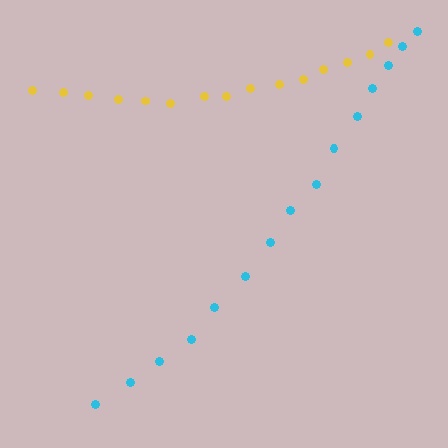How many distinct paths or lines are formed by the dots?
There are 2 distinct paths.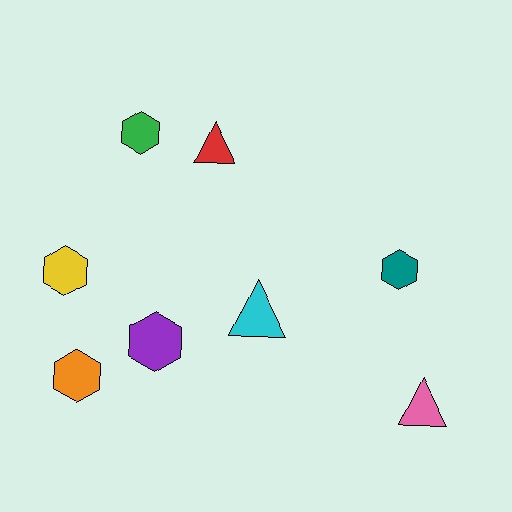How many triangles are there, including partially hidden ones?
There are 3 triangles.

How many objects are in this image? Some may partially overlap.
There are 8 objects.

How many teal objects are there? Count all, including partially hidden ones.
There is 1 teal object.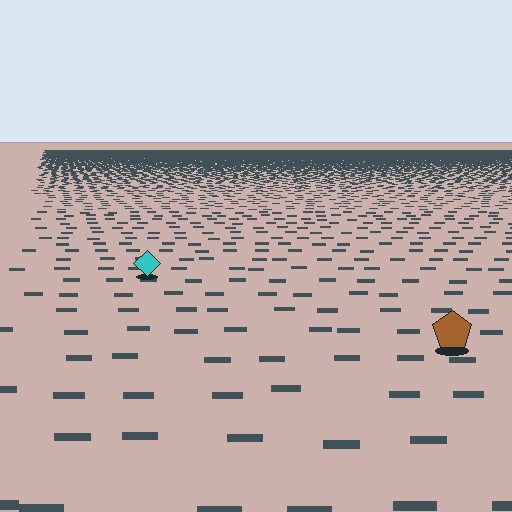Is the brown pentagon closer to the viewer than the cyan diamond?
Yes. The brown pentagon is closer — you can tell from the texture gradient: the ground texture is coarser near it.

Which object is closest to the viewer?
The brown pentagon is closest. The texture marks near it are larger and more spread out.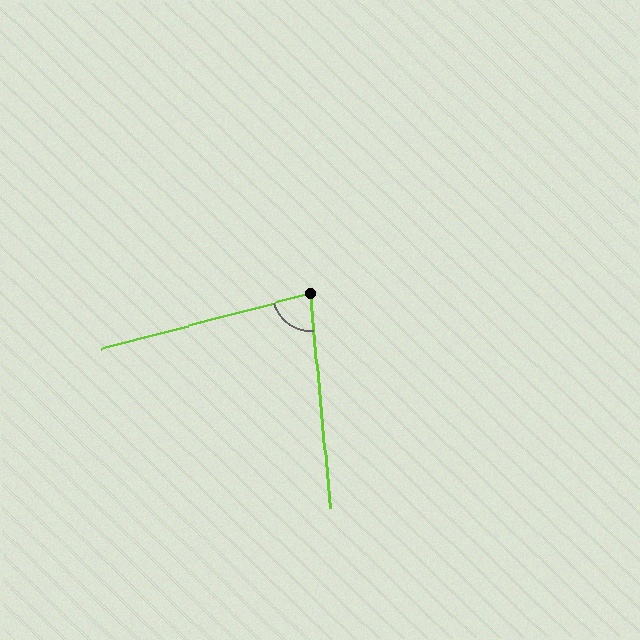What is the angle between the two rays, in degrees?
Approximately 81 degrees.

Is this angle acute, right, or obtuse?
It is acute.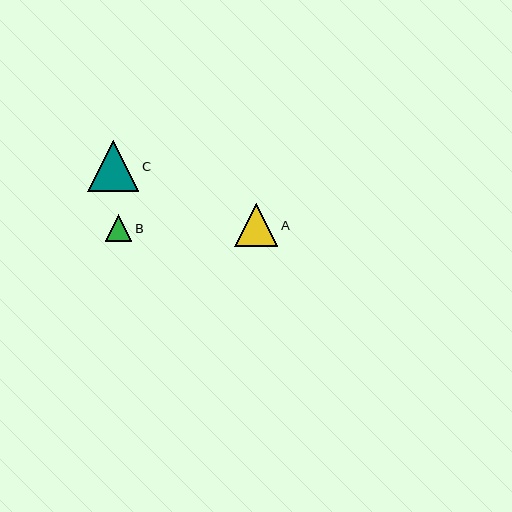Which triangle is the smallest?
Triangle B is the smallest with a size of approximately 27 pixels.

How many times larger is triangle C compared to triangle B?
Triangle C is approximately 1.9 times the size of triangle B.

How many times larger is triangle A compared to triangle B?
Triangle A is approximately 1.6 times the size of triangle B.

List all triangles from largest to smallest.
From largest to smallest: C, A, B.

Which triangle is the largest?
Triangle C is the largest with a size of approximately 51 pixels.